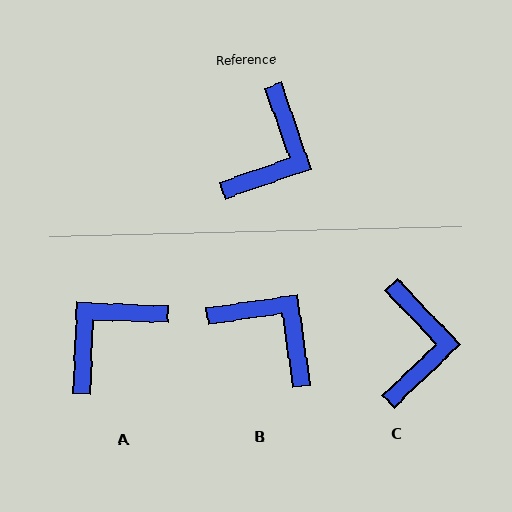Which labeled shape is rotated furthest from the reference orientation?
A, about 159 degrees away.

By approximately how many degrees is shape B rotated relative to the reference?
Approximately 79 degrees counter-clockwise.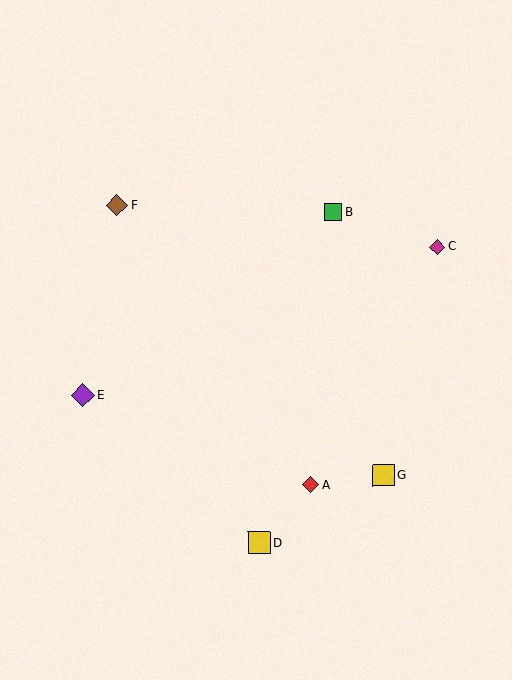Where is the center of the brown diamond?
The center of the brown diamond is at (117, 205).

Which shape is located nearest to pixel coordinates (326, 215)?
The green square (labeled B) at (334, 212) is nearest to that location.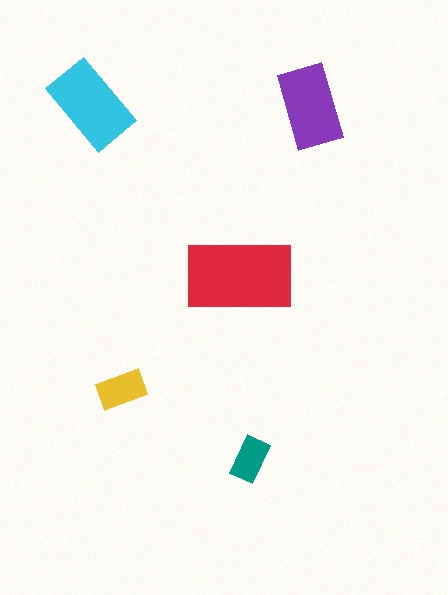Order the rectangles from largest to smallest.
the red one, the cyan one, the purple one, the yellow one, the teal one.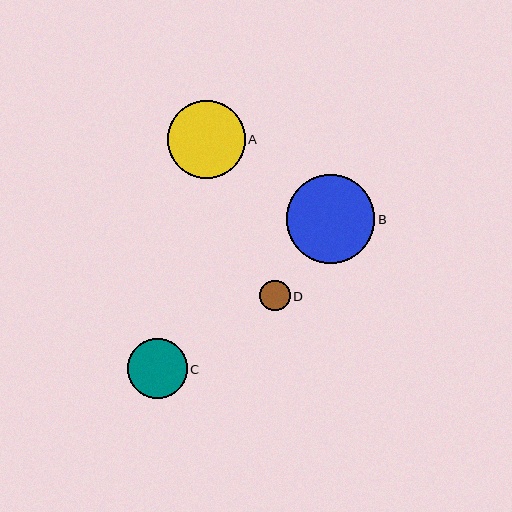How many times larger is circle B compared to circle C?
Circle B is approximately 1.5 times the size of circle C.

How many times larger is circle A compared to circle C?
Circle A is approximately 1.3 times the size of circle C.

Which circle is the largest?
Circle B is the largest with a size of approximately 88 pixels.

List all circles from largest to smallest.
From largest to smallest: B, A, C, D.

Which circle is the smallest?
Circle D is the smallest with a size of approximately 30 pixels.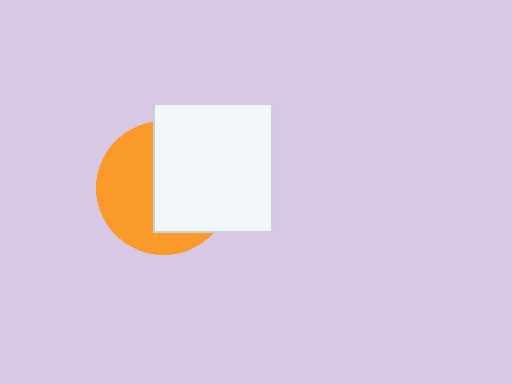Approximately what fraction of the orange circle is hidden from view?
Roughly 53% of the orange circle is hidden behind the white rectangle.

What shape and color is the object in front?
The object in front is a white rectangle.